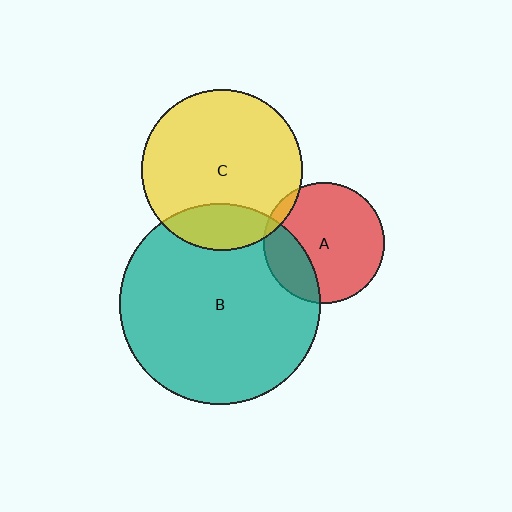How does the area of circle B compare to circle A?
Approximately 2.8 times.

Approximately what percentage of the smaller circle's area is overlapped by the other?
Approximately 25%.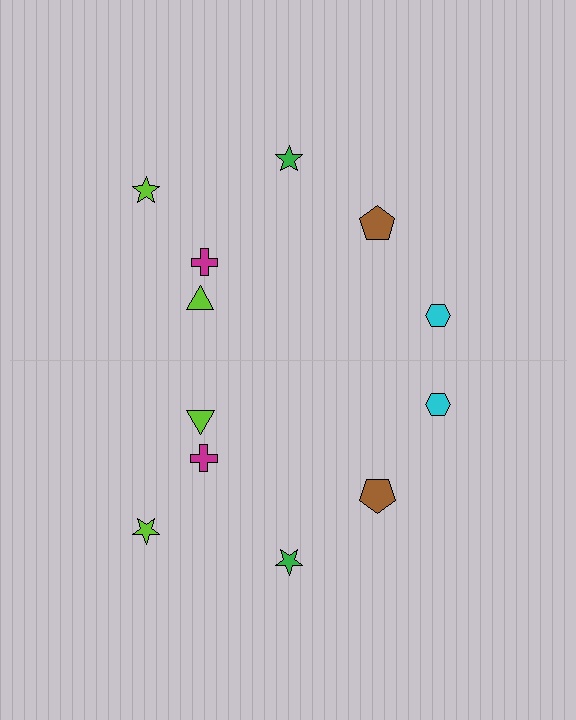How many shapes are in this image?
There are 12 shapes in this image.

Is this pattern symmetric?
Yes, this pattern has bilateral (reflection) symmetry.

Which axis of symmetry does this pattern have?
The pattern has a horizontal axis of symmetry running through the center of the image.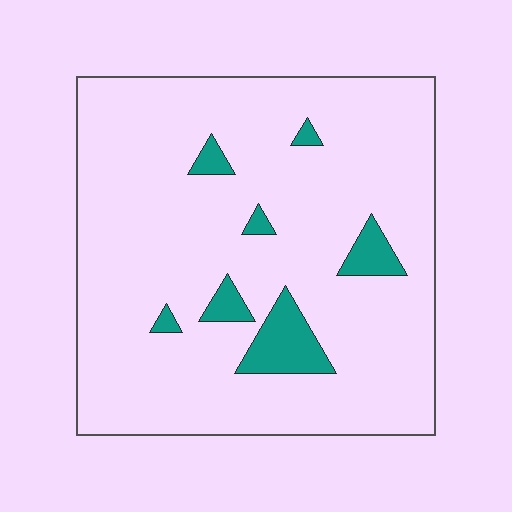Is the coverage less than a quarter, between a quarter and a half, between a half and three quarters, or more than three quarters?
Less than a quarter.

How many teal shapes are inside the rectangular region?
7.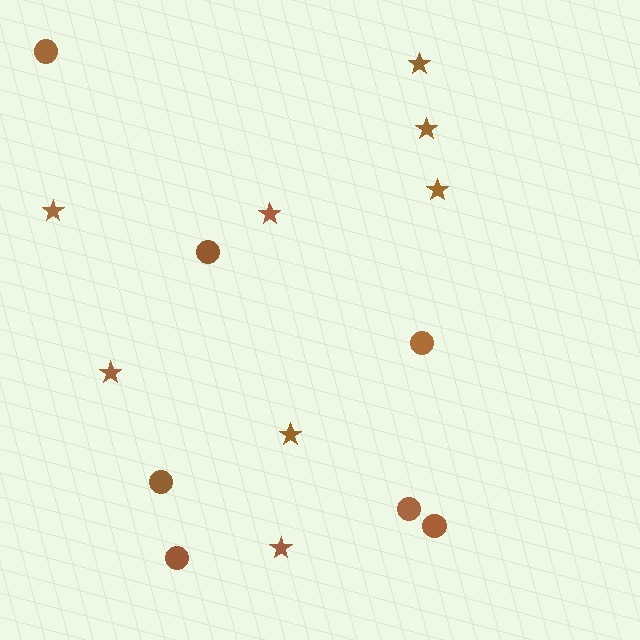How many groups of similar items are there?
There are 2 groups: one group of circles (7) and one group of stars (8).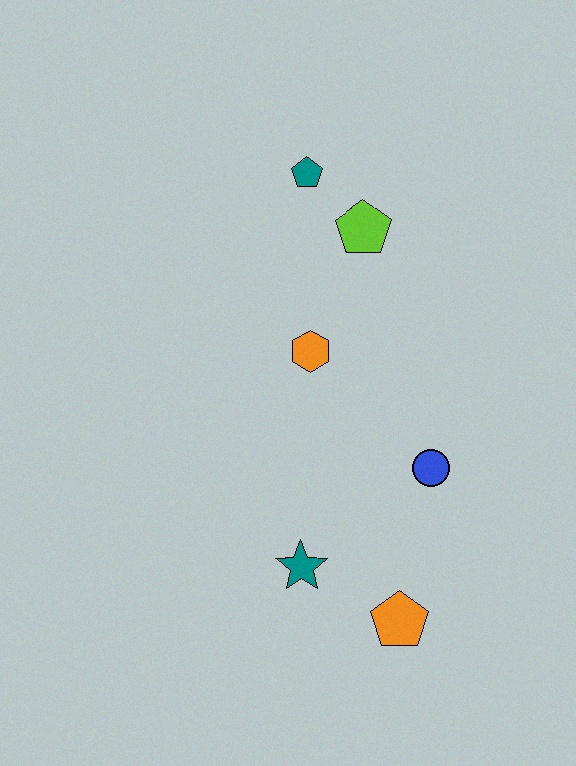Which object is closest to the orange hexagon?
The lime pentagon is closest to the orange hexagon.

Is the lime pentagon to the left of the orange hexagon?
No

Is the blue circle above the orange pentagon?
Yes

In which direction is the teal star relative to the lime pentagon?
The teal star is below the lime pentagon.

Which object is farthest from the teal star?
The teal pentagon is farthest from the teal star.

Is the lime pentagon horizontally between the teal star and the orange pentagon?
Yes